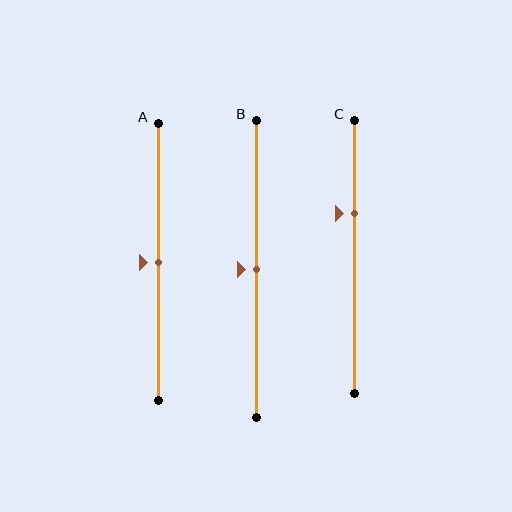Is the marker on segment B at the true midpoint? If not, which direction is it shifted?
Yes, the marker on segment B is at the true midpoint.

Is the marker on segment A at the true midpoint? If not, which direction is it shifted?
Yes, the marker on segment A is at the true midpoint.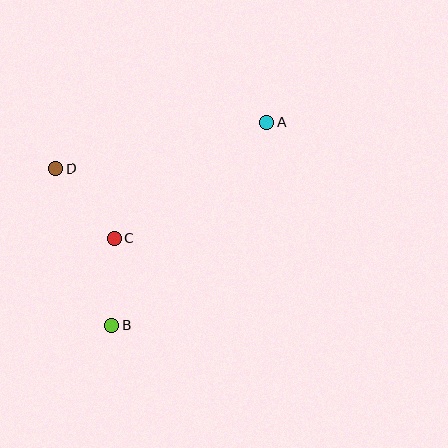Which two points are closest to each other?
Points B and C are closest to each other.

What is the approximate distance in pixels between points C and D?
The distance between C and D is approximately 91 pixels.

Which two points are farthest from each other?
Points A and B are farthest from each other.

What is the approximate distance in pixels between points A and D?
The distance between A and D is approximately 217 pixels.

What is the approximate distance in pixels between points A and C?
The distance between A and C is approximately 192 pixels.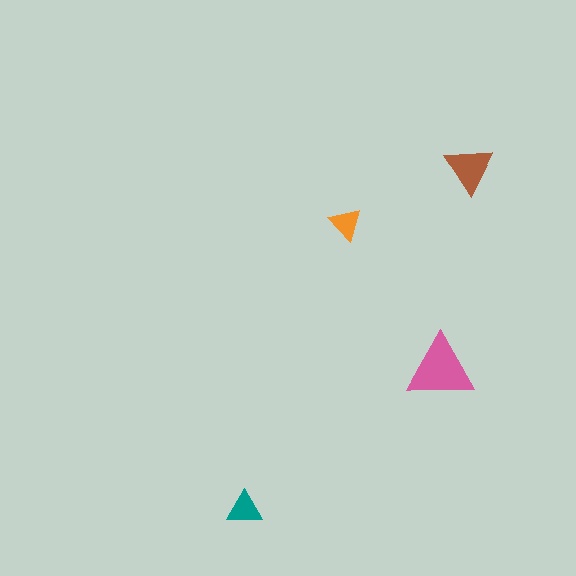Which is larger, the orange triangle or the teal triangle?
The teal one.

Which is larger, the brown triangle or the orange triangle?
The brown one.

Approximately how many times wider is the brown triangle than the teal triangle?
About 1.5 times wider.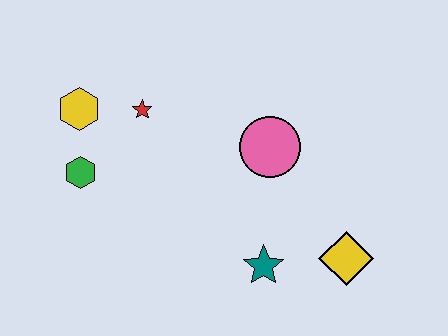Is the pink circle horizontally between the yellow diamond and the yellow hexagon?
Yes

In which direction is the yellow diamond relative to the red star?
The yellow diamond is to the right of the red star.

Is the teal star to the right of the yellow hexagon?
Yes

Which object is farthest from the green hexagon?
The yellow diamond is farthest from the green hexagon.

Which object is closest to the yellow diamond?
The teal star is closest to the yellow diamond.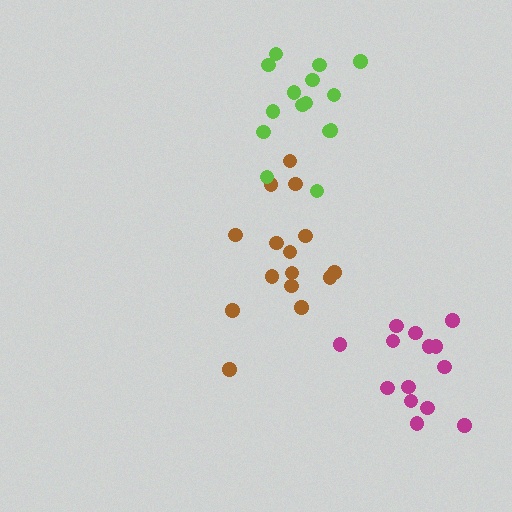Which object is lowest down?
The magenta cluster is bottommost.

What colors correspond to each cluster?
The clusters are colored: magenta, brown, lime.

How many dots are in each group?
Group 1: 14 dots, Group 2: 15 dots, Group 3: 15 dots (44 total).